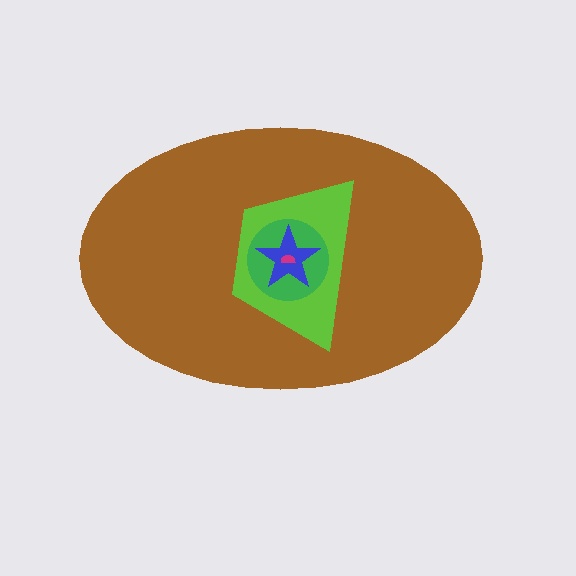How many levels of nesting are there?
5.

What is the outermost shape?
The brown ellipse.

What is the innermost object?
The magenta semicircle.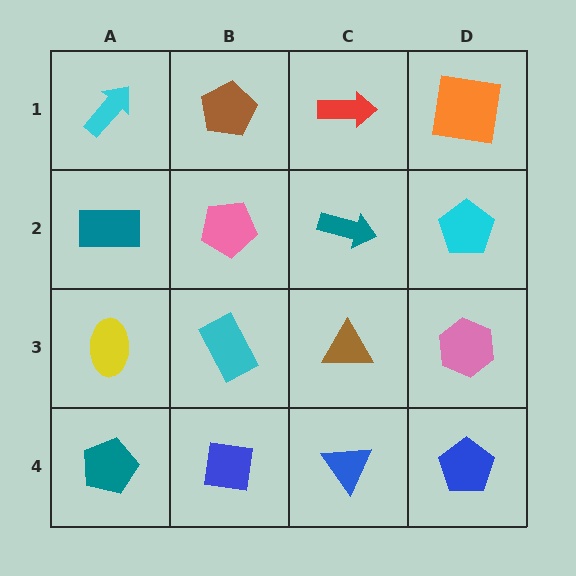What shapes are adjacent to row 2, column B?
A brown pentagon (row 1, column B), a cyan rectangle (row 3, column B), a teal rectangle (row 2, column A), a teal arrow (row 2, column C).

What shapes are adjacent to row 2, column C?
A red arrow (row 1, column C), a brown triangle (row 3, column C), a pink pentagon (row 2, column B), a cyan pentagon (row 2, column D).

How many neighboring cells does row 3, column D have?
3.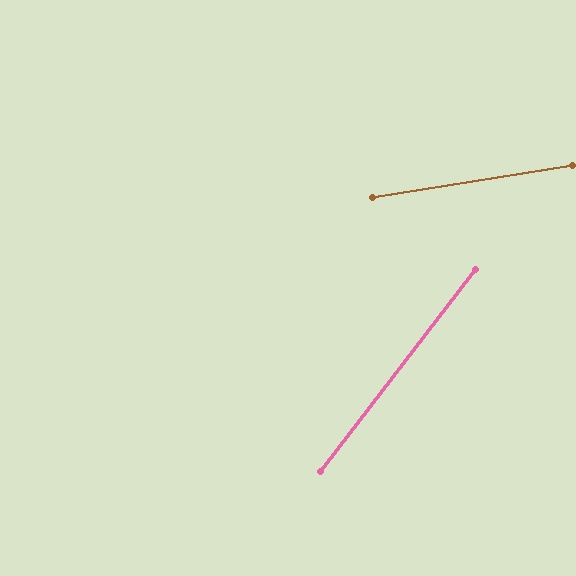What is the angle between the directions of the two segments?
Approximately 43 degrees.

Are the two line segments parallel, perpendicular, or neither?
Neither parallel nor perpendicular — they differ by about 43°.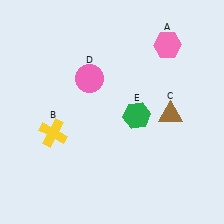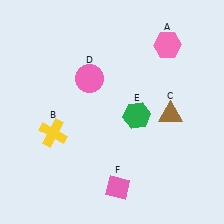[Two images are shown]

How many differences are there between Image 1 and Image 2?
There is 1 difference between the two images.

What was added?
A pink diamond (F) was added in Image 2.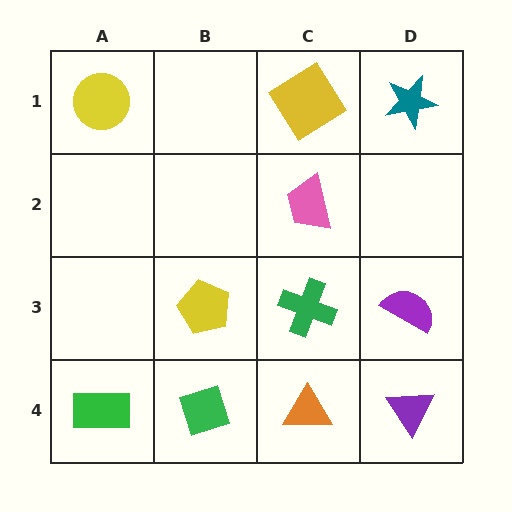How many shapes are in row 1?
3 shapes.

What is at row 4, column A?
A green rectangle.